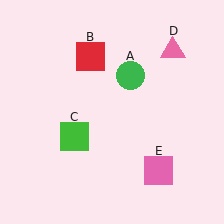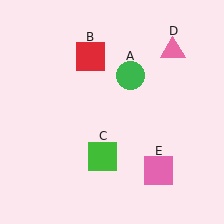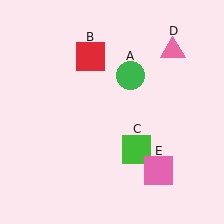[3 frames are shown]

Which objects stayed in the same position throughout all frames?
Green circle (object A) and red square (object B) and pink triangle (object D) and pink square (object E) remained stationary.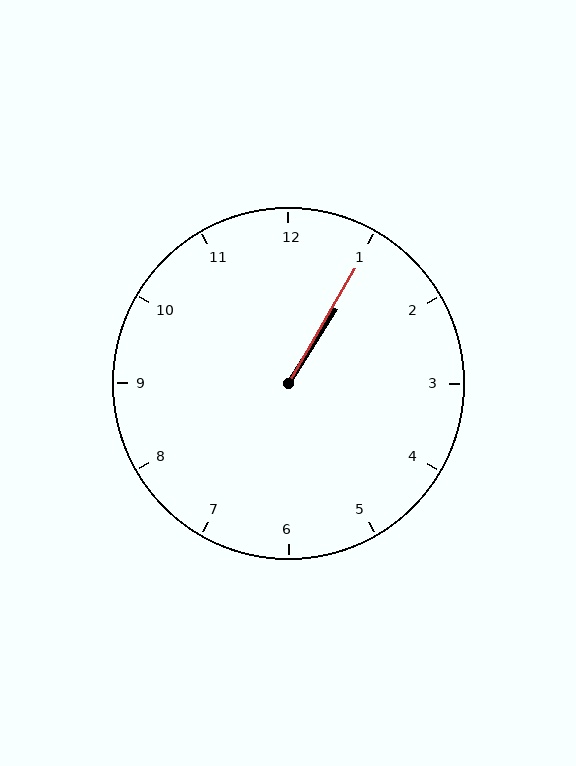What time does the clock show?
1:05.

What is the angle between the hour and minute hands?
Approximately 2 degrees.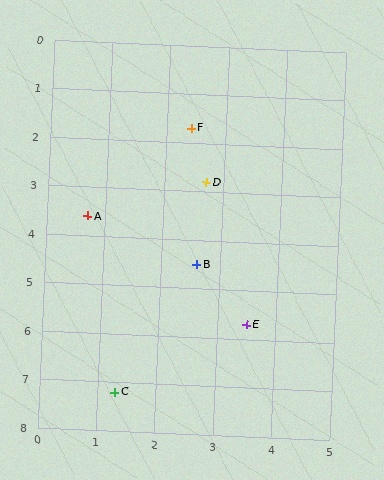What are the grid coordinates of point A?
Point A is at approximately (0.7, 3.6).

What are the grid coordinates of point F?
Point F is at approximately (2.4, 1.7).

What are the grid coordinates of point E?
Point E is at approximately (3.5, 5.7).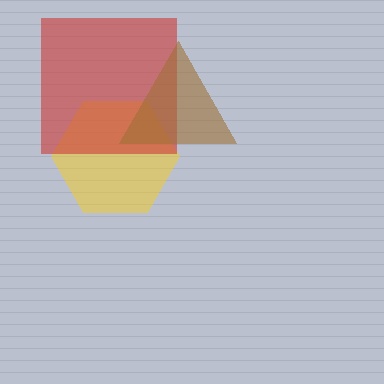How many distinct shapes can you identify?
There are 3 distinct shapes: a yellow hexagon, a red square, a brown triangle.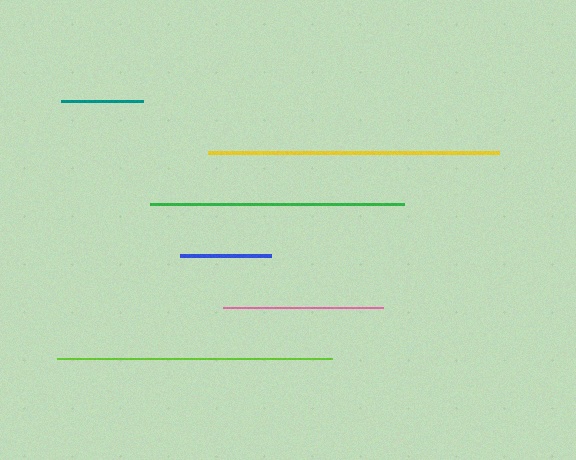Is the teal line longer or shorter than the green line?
The green line is longer than the teal line.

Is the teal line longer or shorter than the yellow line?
The yellow line is longer than the teal line.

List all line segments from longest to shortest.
From longest to shortest: yellow, lime, green, pink, blue, teal.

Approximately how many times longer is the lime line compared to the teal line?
The lime line is approximately 3.4 times the length of the teal line.